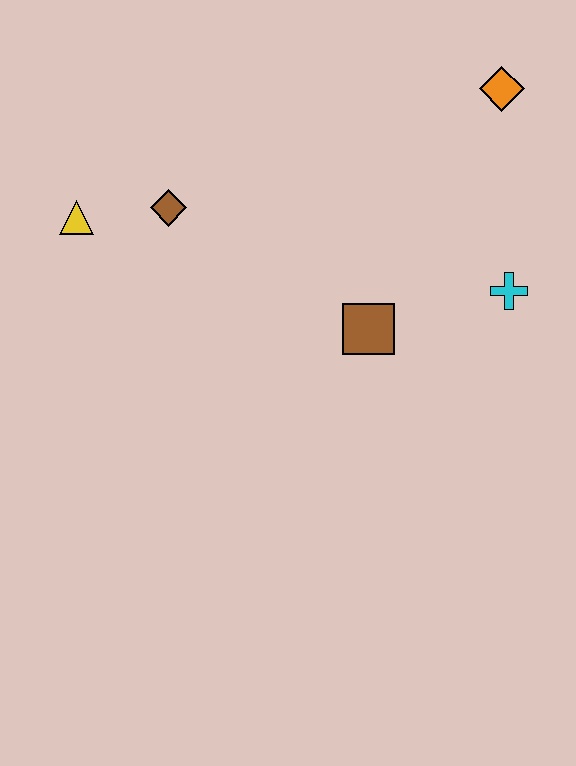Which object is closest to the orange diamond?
The cyan cross is closest to the orange diamond.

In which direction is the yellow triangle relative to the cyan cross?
The yellow triangle is to the left of the cyan cross.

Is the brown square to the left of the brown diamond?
No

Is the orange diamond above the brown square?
Yes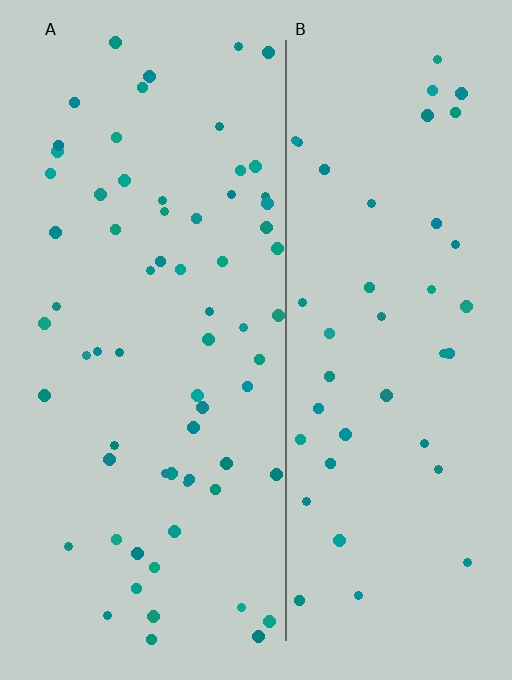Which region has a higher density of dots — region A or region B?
A (the left).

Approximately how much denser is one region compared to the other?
Approximately 1.5× — region A over region B.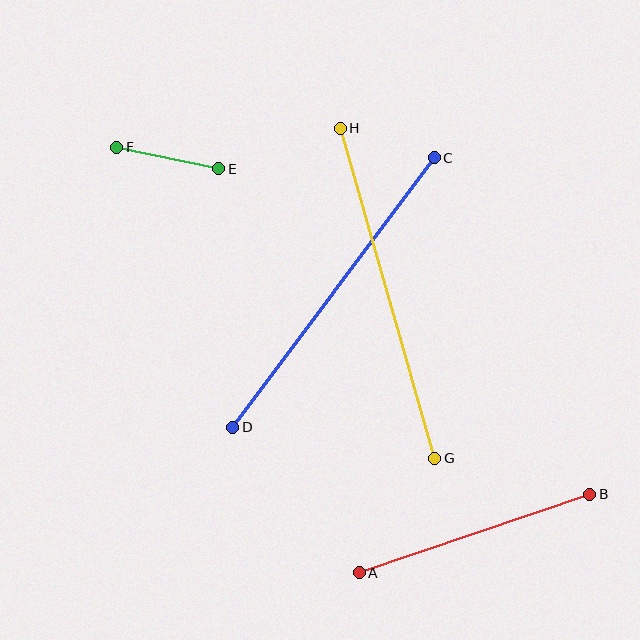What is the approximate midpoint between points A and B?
The midpoint is at approximately (475, 534) pixels.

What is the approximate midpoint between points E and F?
The midpoint is at approximately (168, 158) pixels.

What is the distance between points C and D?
The distance is approximately 336 pixels.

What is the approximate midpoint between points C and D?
The midpoint is at approximately (334, 293) pixels.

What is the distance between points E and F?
The distance is approximately 104 pixels.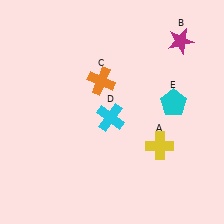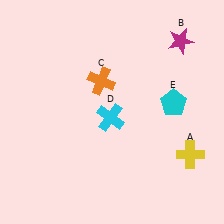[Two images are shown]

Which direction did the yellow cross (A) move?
The yellow cross (A) moved right.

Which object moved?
The yellow cross (A) moved right.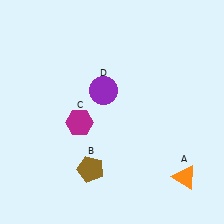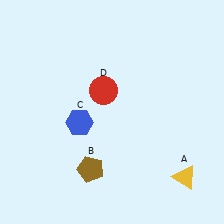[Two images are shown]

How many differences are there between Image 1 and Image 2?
There are 3 differences between the two images.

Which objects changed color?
A changed from orange to yellow. C changed from magenta to blue. D changed from purple to red.